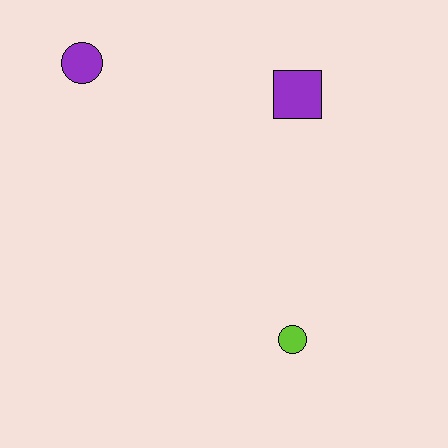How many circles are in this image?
There are 2 circles.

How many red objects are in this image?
There are no red objects.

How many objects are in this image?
There are 3 objects.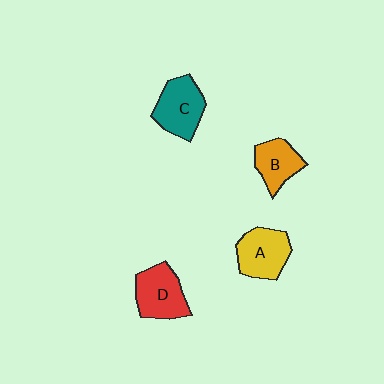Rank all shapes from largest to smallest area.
From largest to smallest: C (teal), D (red), A (yellow), B (orange).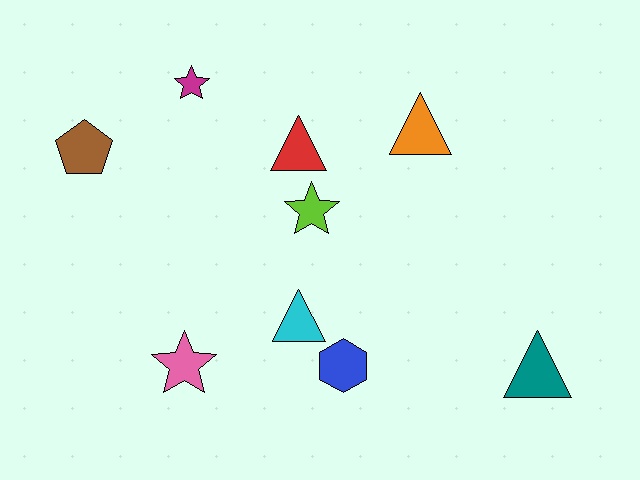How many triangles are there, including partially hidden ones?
There are 4 triangles.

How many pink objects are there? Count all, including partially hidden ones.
There is 1 pink object.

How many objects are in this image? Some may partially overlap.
There are 9 objects.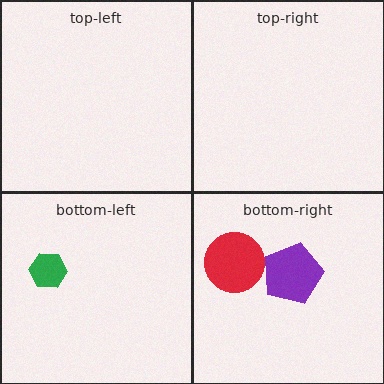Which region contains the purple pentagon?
The bottom-right region.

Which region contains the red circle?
The bottom-right region.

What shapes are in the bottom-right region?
The red circle, the purple pentagon.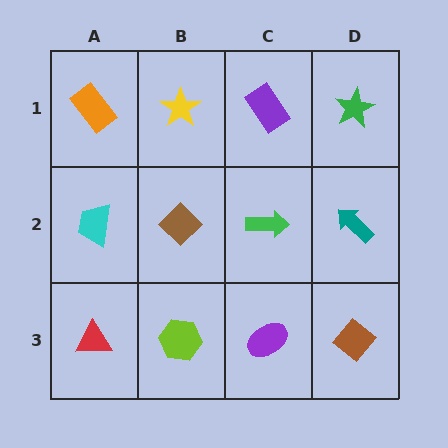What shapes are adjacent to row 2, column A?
An orange rectangle (row 1, column A), a red triangle (row 3, column A), a brown diamond (row 2, column B).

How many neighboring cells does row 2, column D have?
3.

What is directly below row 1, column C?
A green arrow.